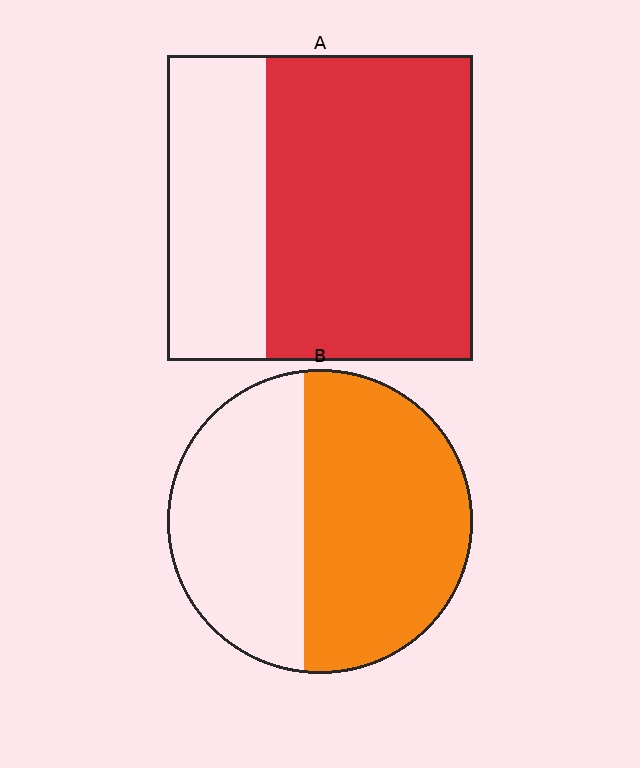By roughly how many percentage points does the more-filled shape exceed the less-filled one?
By roughly 10 percentage points (A over B).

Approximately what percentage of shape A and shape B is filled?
A is approximately 70% and B is approximately 55%.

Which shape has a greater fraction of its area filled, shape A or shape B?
Shape A.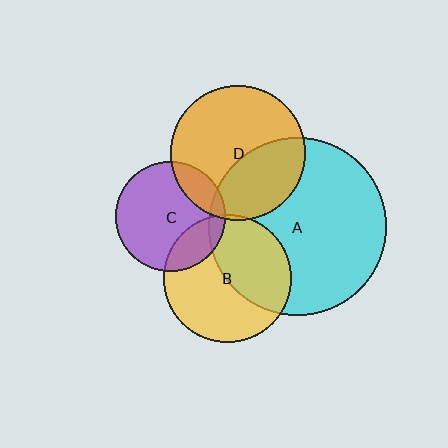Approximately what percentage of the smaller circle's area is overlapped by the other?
Approximately 10%.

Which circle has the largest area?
Circle A (cyan).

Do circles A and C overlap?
Yes.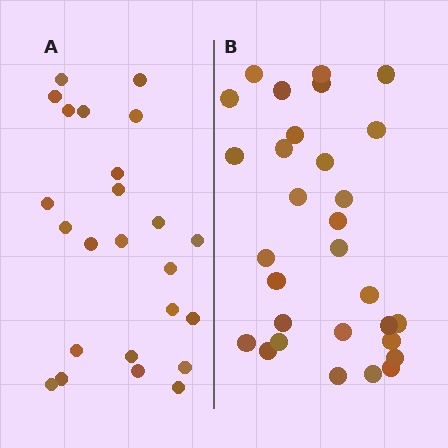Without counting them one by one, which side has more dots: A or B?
Region B (the right region) has more dots.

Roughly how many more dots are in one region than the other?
Region B has about 6 more dots than region A.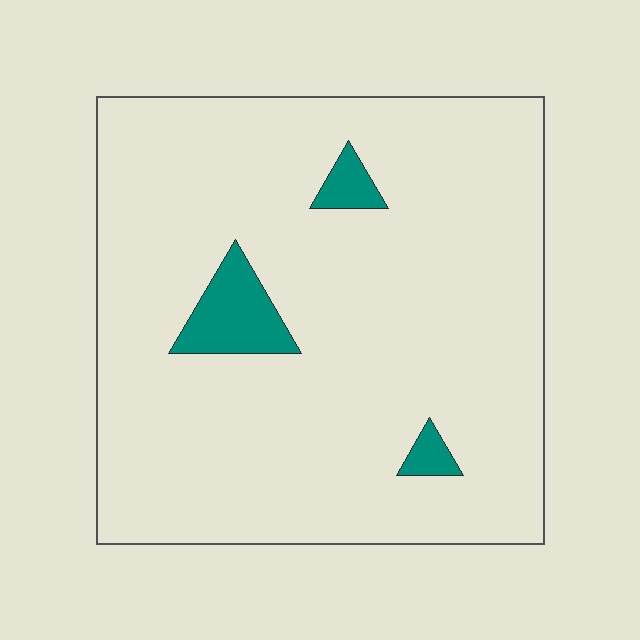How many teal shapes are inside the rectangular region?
3.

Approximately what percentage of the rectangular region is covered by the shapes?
Approximately 5%.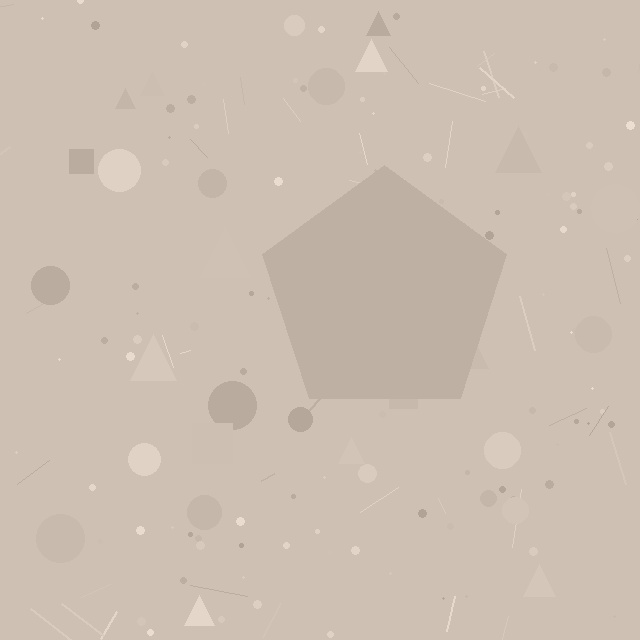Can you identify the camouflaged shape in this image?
The camouflaged shape is a pentagon.